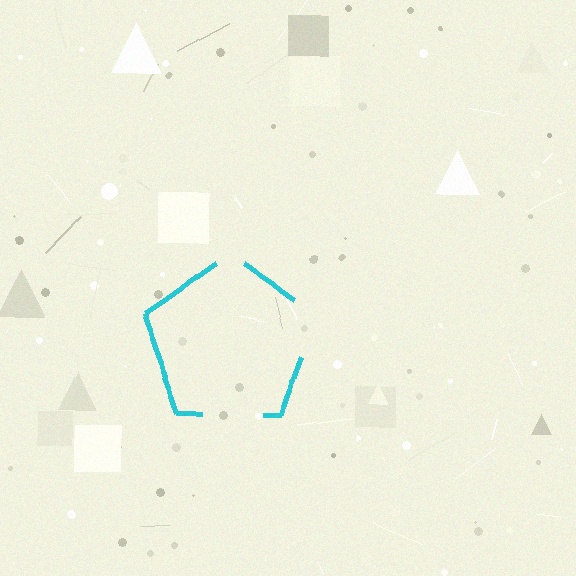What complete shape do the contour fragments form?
The contour fragments form a pentagon.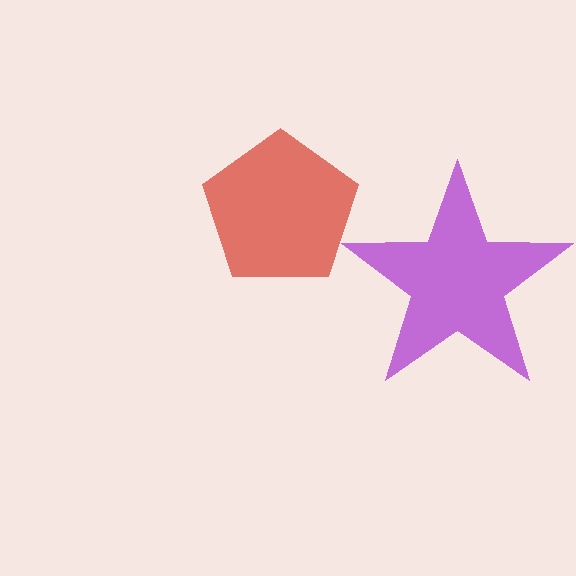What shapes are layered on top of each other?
The layered shapes are: a purple star, a red pentagon.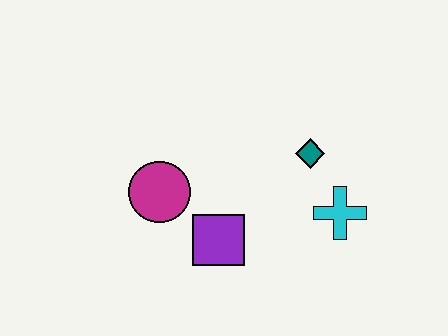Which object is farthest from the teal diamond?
The magenta circle is farthest from the teal diamond.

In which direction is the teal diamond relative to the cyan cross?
The teal diamond is above the cyan cross.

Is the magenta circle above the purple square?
Yes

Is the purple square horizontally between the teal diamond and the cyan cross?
No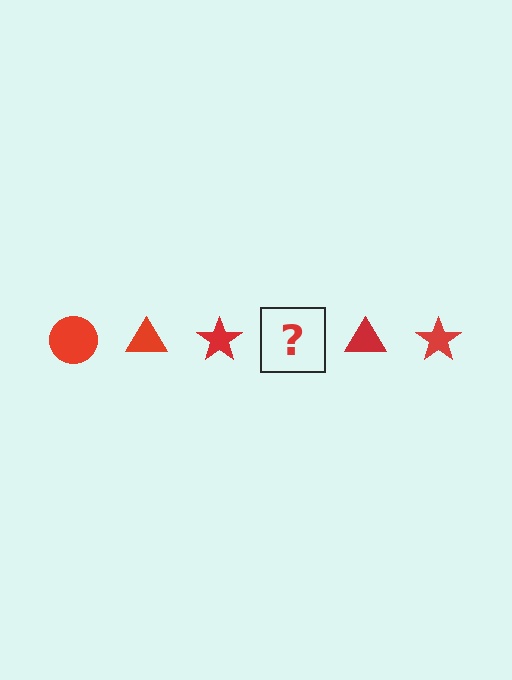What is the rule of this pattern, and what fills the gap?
The rule is that the pattern cycles through circle, triangle, star shapes in red. The gap should be filled with a red circle.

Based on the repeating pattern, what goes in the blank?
The blank should be a red circle.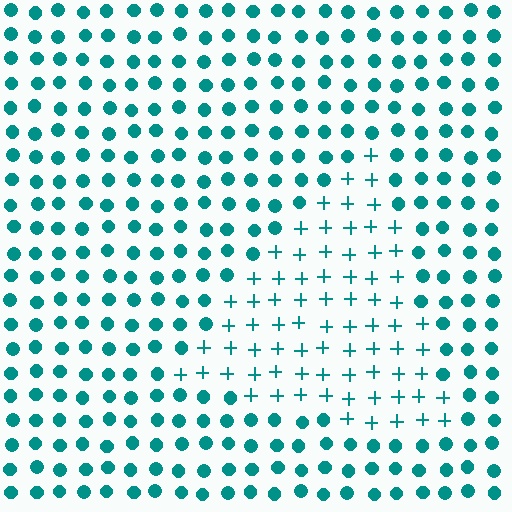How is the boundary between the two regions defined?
The boundary is defined by a change in element shape: plus signs inside vs. circles outside. All elements share the same color and spacing.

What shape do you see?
I see a triangle.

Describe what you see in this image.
The image is filled with small teal elements arranged in a uniform grid. A triangle-shaped region contains plus signs, while the surrounding area contains circles. The boundary is defined purely by the change in element shape.